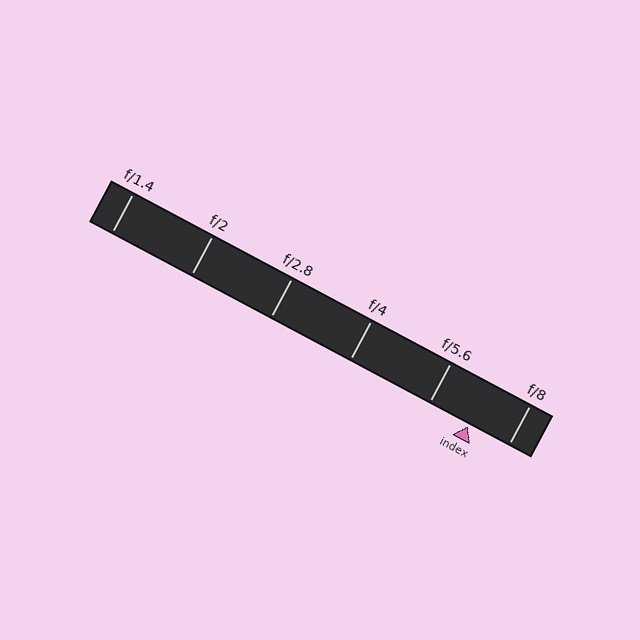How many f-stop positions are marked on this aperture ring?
There are 6 f-stop positions marked.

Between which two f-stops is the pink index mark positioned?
The index mark is between f/5.6 and f/8.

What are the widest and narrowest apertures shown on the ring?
The widest aperture shown is f/1.4 and the narrowest is f/8.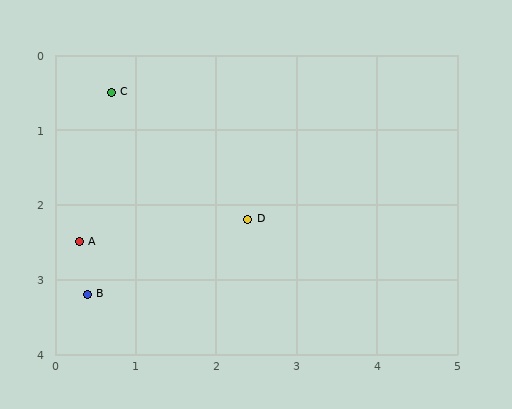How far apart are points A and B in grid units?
Points A and B are about 0.7 grid units apart.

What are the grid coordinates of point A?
Point A is at approximately (0.3, 2.5).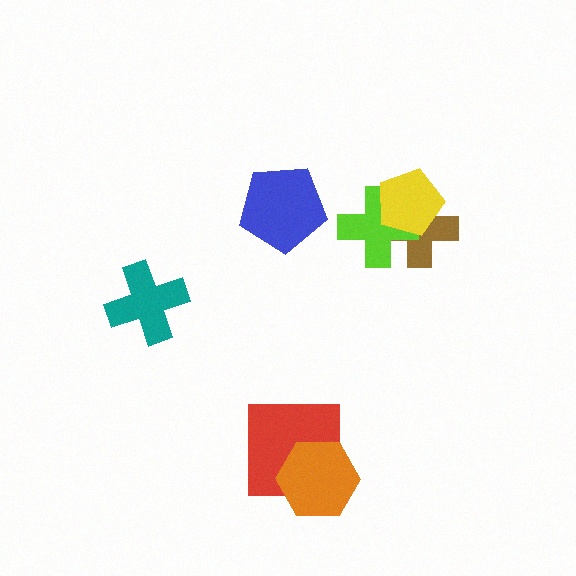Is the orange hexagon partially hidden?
No, no other shape covers it.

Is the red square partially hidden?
Yes, it is partially covered by another shape.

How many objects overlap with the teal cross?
0 objects overlap with the teal cross.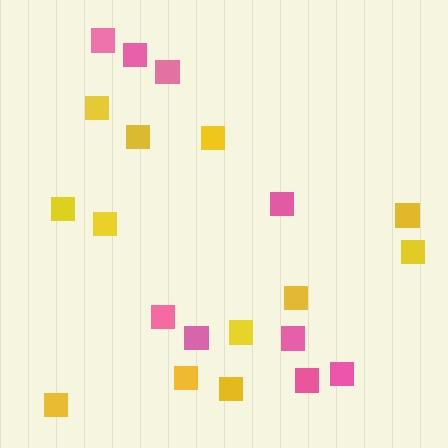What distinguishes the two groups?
There are 2 groups: one group of pink squares (9) and one group of yellow squares (12).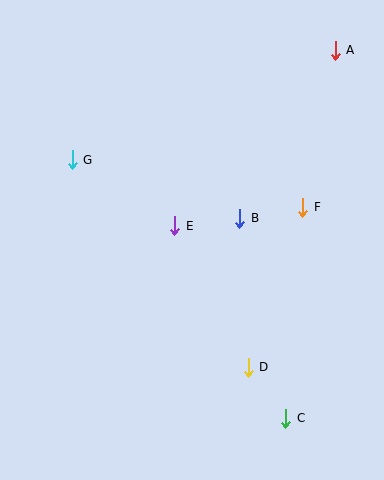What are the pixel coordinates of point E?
Point E is at (175, 226).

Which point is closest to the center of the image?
Point E at (175, 226) is closest to the center.